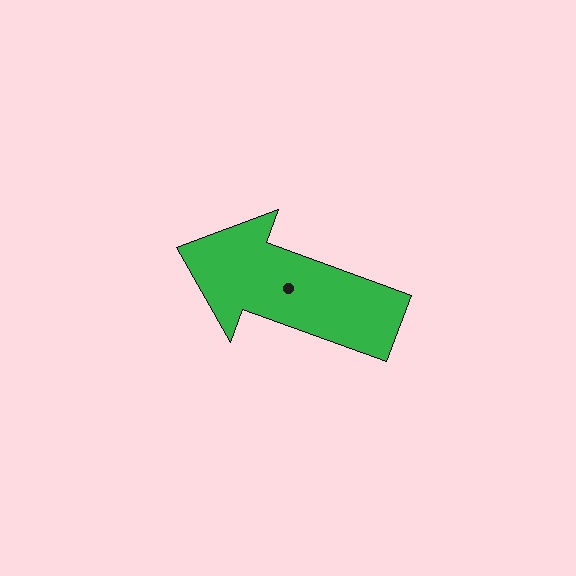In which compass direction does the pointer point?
West.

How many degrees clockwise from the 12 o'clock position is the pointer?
Approximately 290 degrees.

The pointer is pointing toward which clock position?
Roughly 10 o'clock.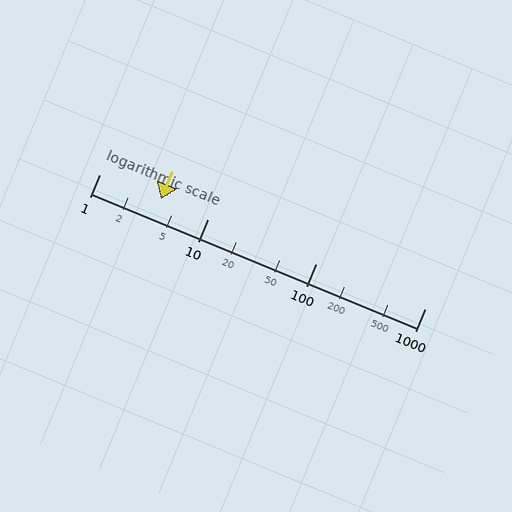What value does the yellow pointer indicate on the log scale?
The pointer indicates approximately 3.7.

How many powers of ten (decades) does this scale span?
The scale spans 3 decades, from 1 to 1000.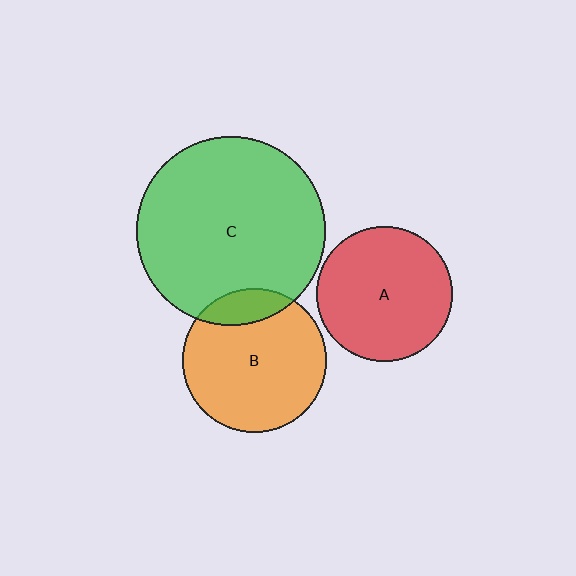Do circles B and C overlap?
Yes.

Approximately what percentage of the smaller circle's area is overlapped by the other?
Approximately 15%.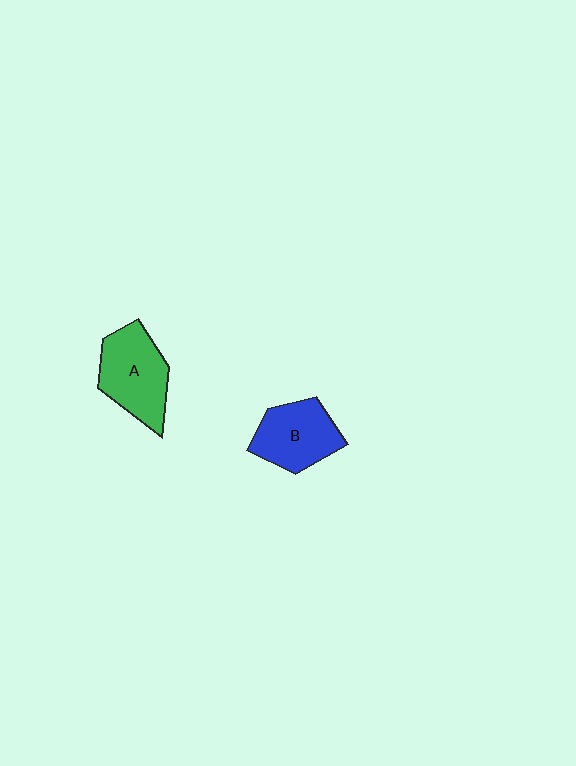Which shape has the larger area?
Shape A (green).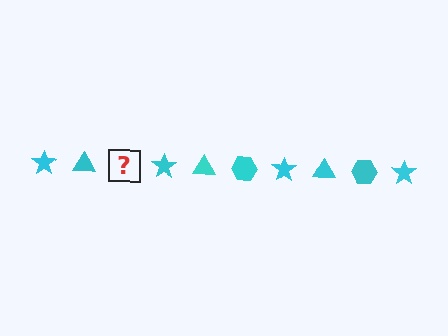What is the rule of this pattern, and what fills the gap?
The rule is that the pattern cycles through star, triangle, hexagon shapes in cyan. The gap should be filled with a cyan hexagon.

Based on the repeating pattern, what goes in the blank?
The blank should be a cyan hexagon.